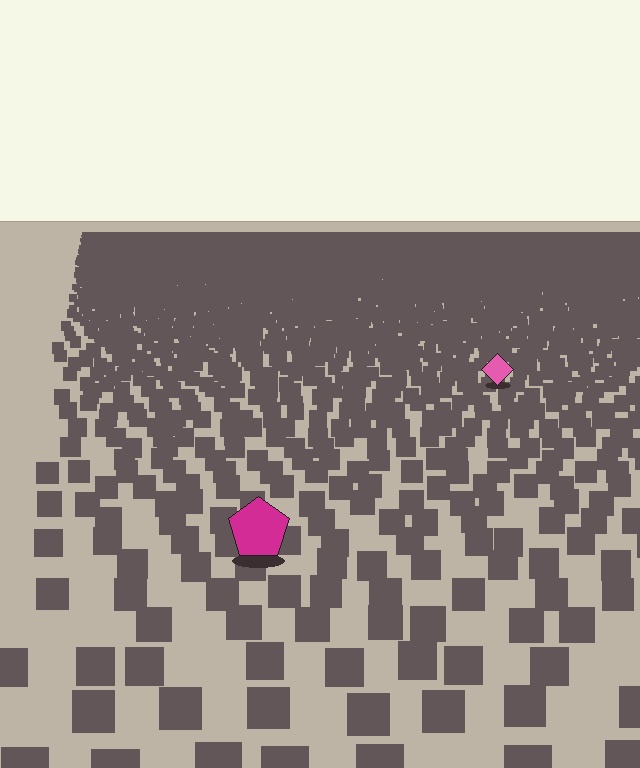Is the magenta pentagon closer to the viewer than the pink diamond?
Yes. The magenta pentagon is closer — you can tell from the texture gradient: the ground texture is coarser near it.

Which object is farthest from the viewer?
The pink diamond is farthest from the viewer. It appears smaller and the ground texture around it is denser.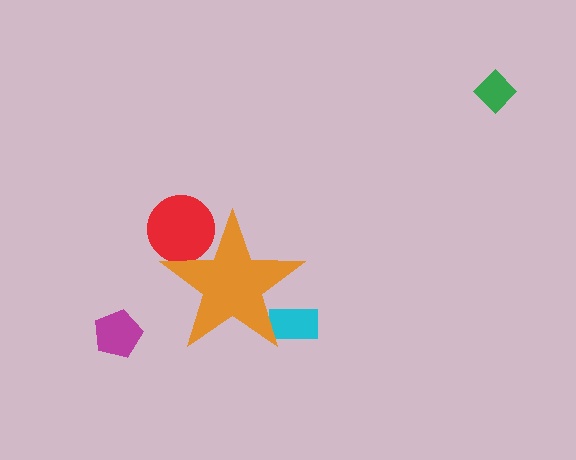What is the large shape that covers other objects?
An orange star.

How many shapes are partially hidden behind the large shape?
2 shapes are partially hidden.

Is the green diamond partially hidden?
No, the green diamond is fully visible.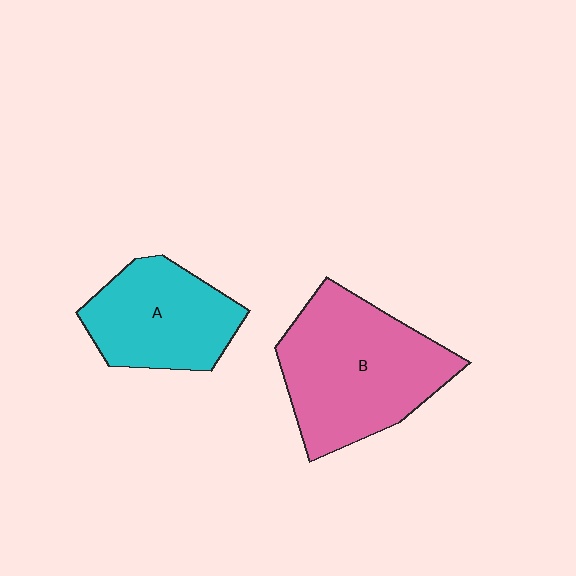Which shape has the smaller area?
Shape A (cyan).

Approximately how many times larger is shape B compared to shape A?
Approximately 1.4 times.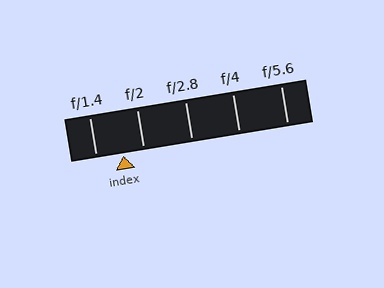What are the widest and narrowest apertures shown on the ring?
The widest aperture shown is f/1.4 and the narrowest is f/5.6.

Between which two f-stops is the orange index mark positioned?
The index mark is between f/1.4 and f/2.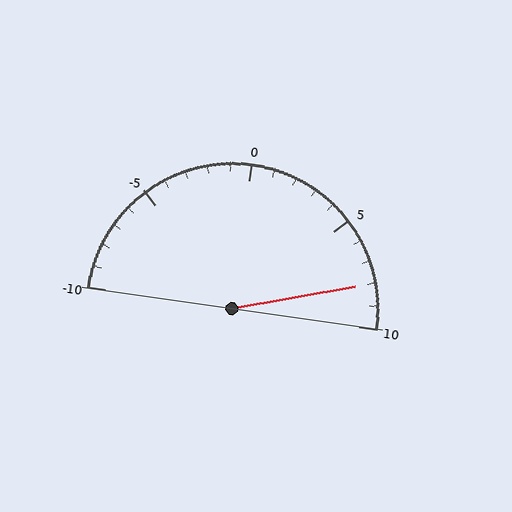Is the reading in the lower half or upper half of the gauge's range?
The reading is in the upper half of the range (-10 to 10).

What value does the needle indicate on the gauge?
The needle indicates approximately 8.